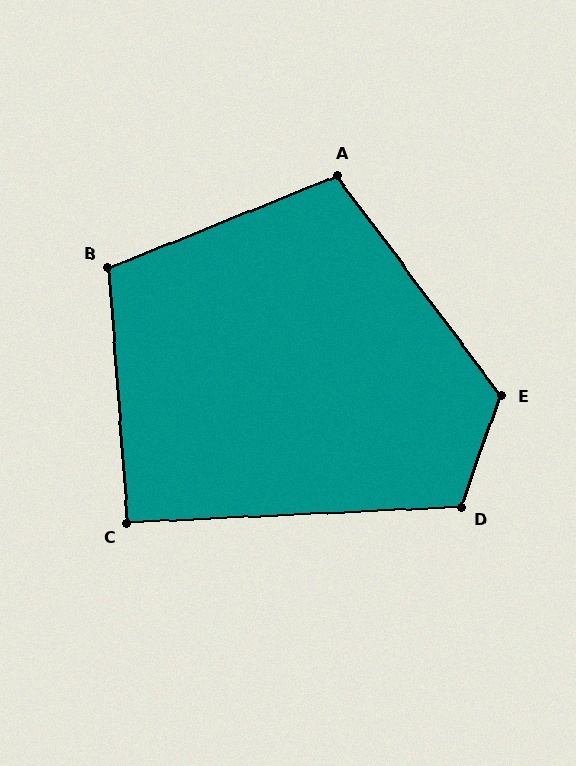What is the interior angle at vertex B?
Approximately 108 degrees (obtuse).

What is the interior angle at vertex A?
Approximately 105 degrees (obtuse).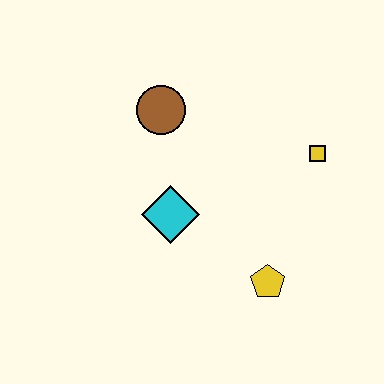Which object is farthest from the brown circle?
The yellow pentagon is farthest from the brown circle.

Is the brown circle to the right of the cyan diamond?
No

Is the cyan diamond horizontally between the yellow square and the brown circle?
Yes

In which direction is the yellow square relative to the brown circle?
The yellow square is to the right of the brown circle.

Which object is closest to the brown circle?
The cyan diamond is closest to the brown circle.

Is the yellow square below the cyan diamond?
No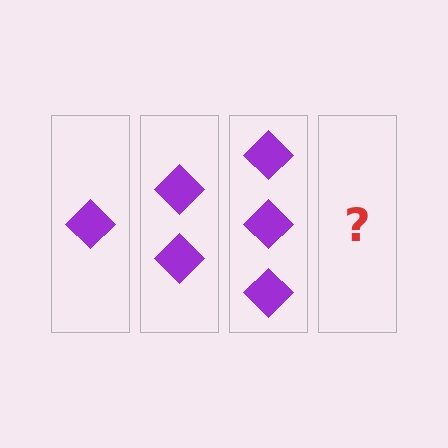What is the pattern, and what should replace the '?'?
The pattern is that each step adds one more diamond. The '?' should be 4 diamonds.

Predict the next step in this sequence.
The next step is 4 diamonds.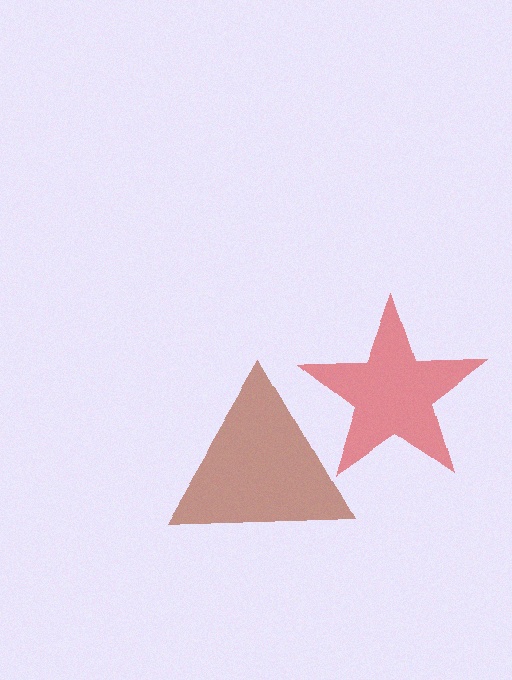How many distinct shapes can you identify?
There are 2 distinct shapes: a brown triangle, a red star.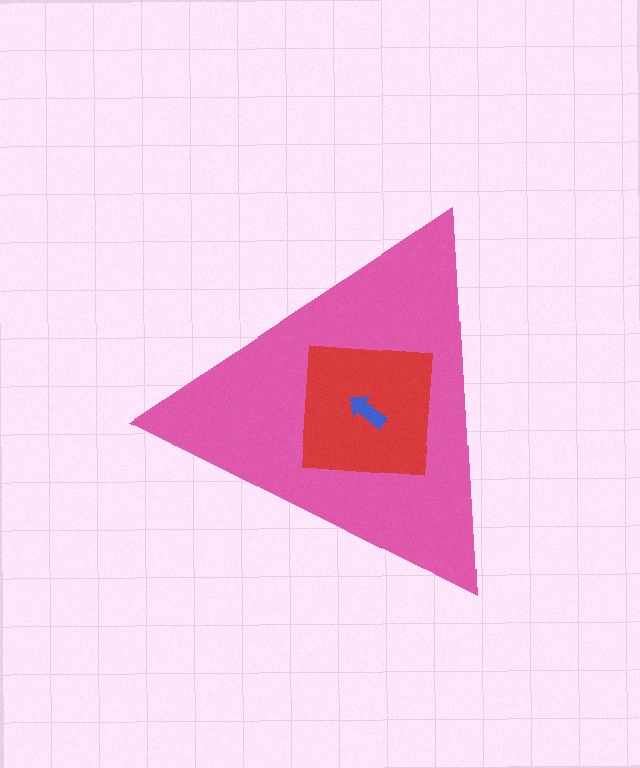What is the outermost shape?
The pink triangle.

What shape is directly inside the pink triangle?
The red square.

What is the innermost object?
The blue arrow.